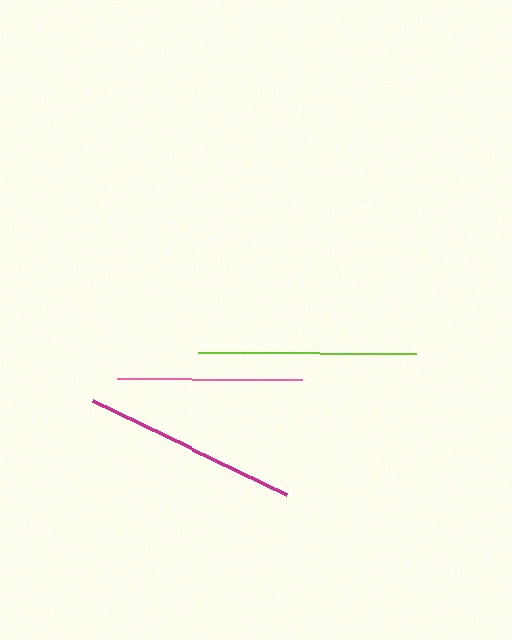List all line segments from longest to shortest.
From longest to shortest: lime, magenta, pink.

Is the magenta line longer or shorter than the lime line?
The lime line is longer than the magenta line.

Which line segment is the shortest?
The pink line is the shortest at approximately 185 pixels.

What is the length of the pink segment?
The pink segment is approximately 185 pixels long.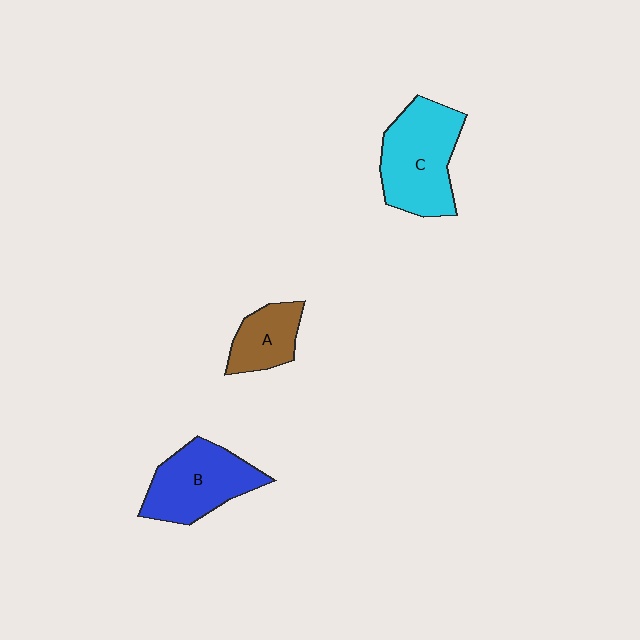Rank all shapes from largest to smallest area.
From largest to smallest: C (cyan), B (blue), A (brown).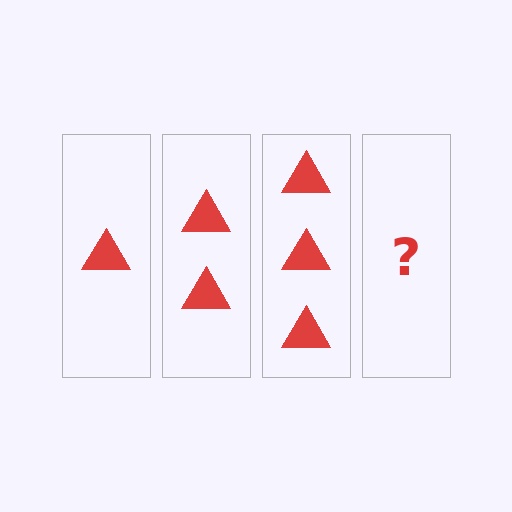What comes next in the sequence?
The next element should be 4 triangles.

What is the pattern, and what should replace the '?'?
The pattern is that each step adds one more triangle. The '?' should be 4 triangles.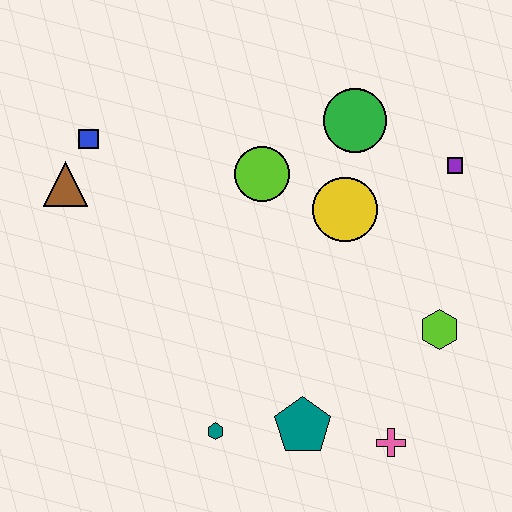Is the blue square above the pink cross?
Yes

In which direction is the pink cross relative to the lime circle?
The pink cross is below the lime circle.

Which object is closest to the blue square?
The brown triangle is closest to the blue square.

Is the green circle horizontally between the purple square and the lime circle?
Yes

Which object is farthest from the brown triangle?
The pink cross is farthest from the brown triangle.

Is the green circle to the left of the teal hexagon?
No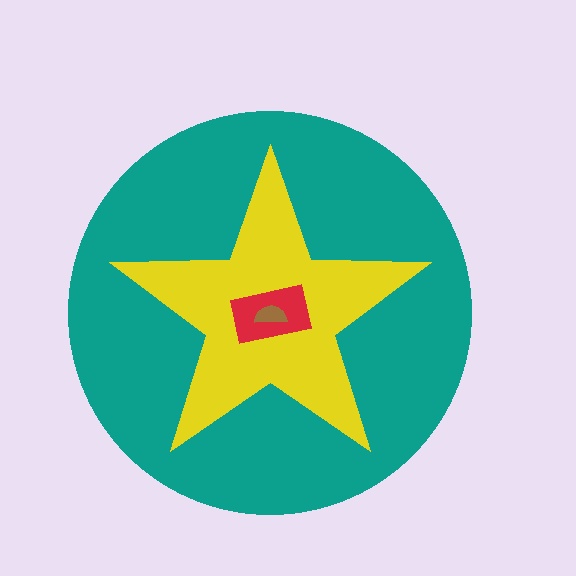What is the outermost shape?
The teal circle.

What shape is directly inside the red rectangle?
The brown semicircle.